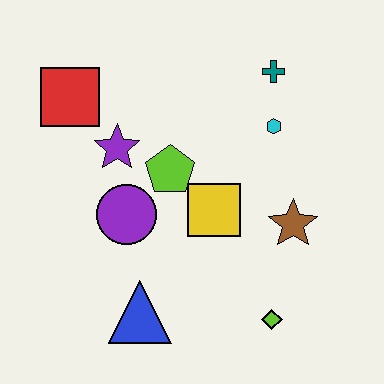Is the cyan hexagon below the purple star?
No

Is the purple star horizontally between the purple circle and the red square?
Yes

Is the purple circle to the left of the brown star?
Yes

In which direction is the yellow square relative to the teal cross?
The yellow square is below the teal cross.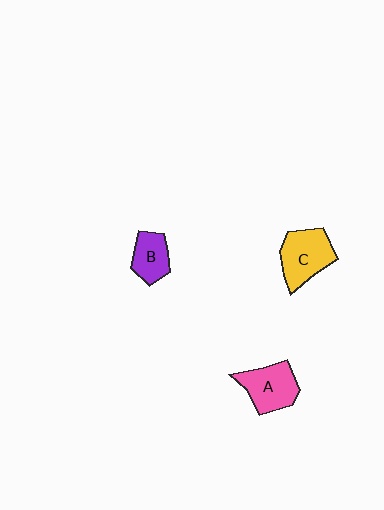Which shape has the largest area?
Shape C (yellow).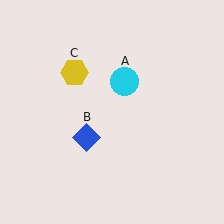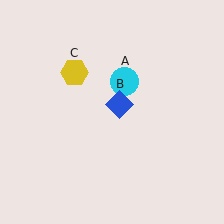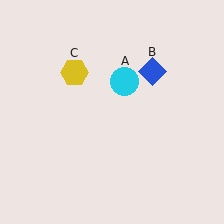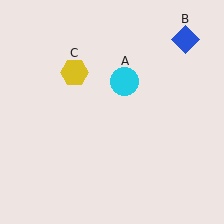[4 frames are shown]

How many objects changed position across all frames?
1 object changed position: blue diamond (object B).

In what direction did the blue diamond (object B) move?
The blue diamond (object B) moved up and to the right.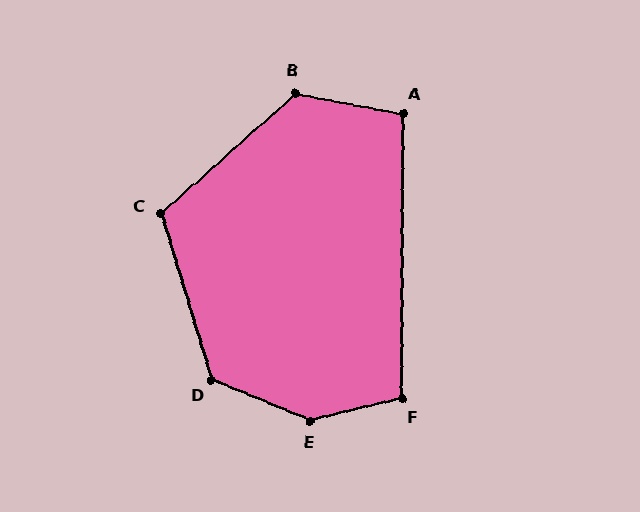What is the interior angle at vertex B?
Approximately 127 degrees (obtuse).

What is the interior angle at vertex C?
Approximately 115 degrees (obtuse).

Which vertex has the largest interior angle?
E, at approximately 144 degrees.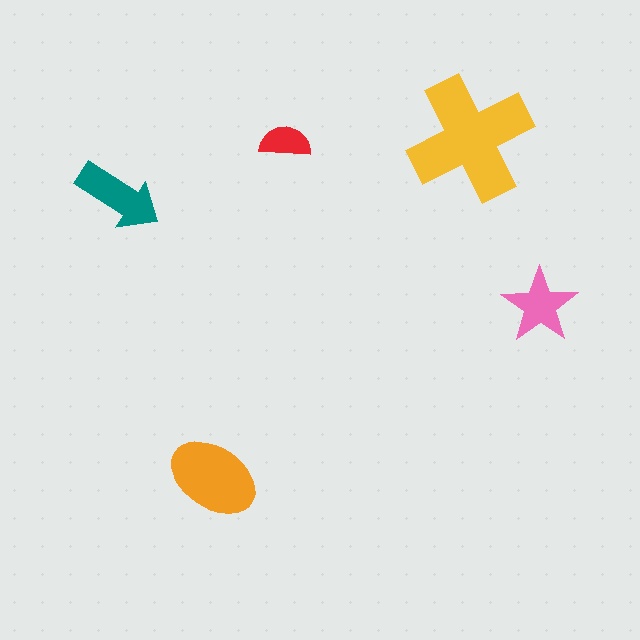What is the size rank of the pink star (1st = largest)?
4th.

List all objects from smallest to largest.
The red semicircle, the pink star, the teal arrow, the orange ellipse, the yellow cross.